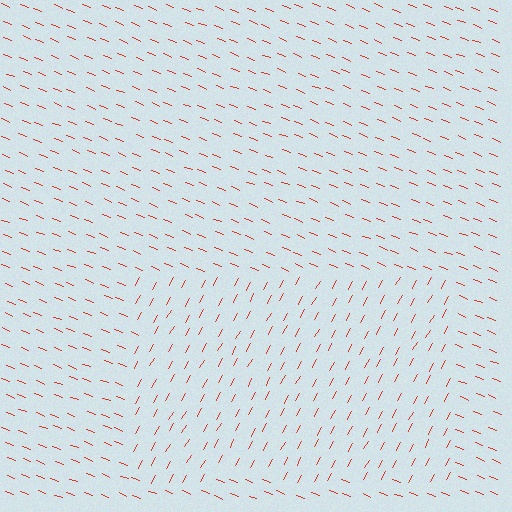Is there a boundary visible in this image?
Yes, there is a texture boundary formed by a change in line orientation.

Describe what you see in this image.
The image is filled with small red line segments. A rectangle region in the image has lines oriented differently from the surrounding lines, creating a visible texture boundary.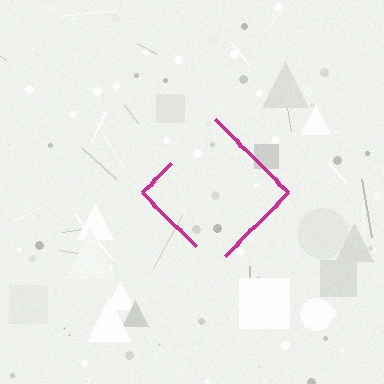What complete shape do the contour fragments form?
The contour fragments form a diamond.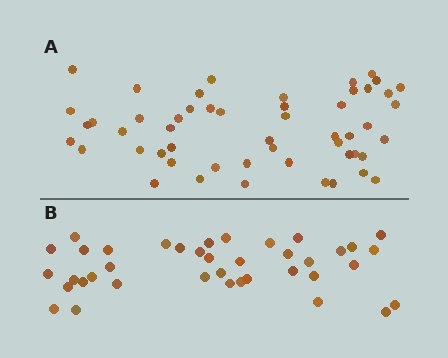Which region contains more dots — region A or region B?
Region A (the top region) has more dots.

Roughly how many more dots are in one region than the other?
Region A has approximately 15 more dots than region B.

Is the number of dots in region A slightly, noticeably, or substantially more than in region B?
Region A has noticeably more, but not dramatically so. The ratio is roughly 1.3 to 1.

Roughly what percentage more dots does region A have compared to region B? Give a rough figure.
About 35% more.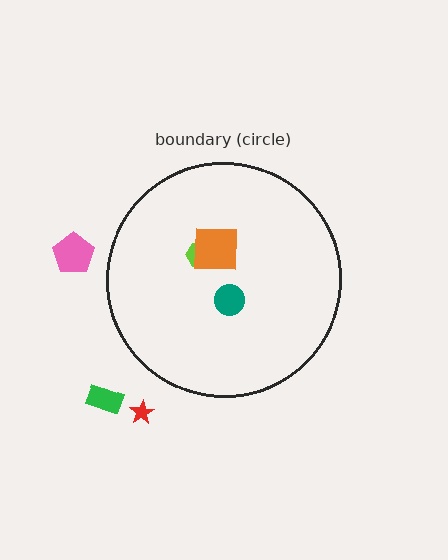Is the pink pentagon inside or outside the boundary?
Outside.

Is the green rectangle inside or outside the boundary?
Outside.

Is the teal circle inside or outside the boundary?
Inside.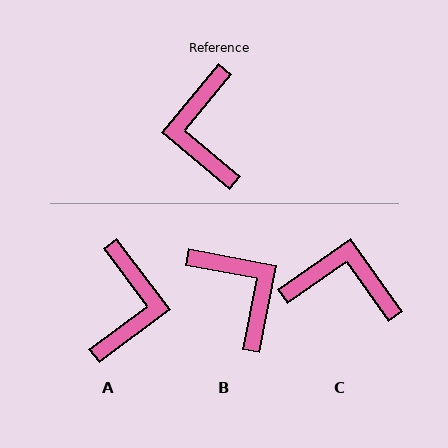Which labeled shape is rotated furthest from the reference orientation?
A, about 167 degrees away.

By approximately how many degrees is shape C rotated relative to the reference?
Approximately 105 degrees clockwise.